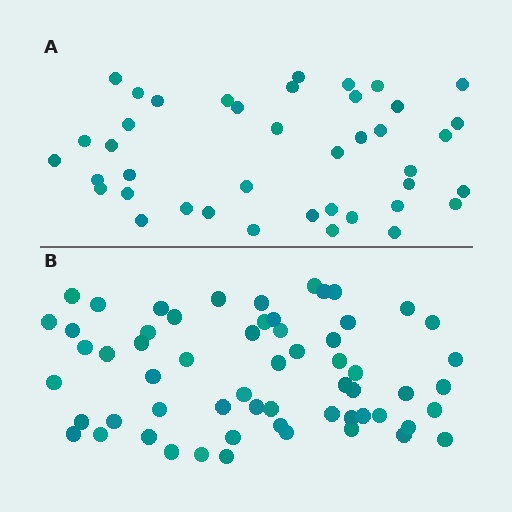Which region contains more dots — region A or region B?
Region B (the bottom region) has more dots.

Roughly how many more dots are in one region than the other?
Region B has approximately 20 more dots than region A.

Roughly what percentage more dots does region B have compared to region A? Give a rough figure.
About 45% more.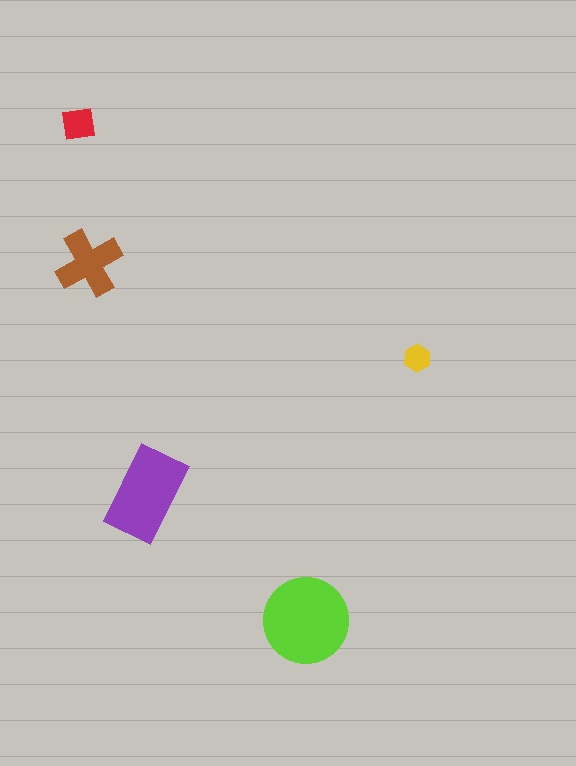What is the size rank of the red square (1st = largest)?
4th.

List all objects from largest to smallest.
The lime circle, the purple rectangle, the brown cross, the red square, the yellow hexagon.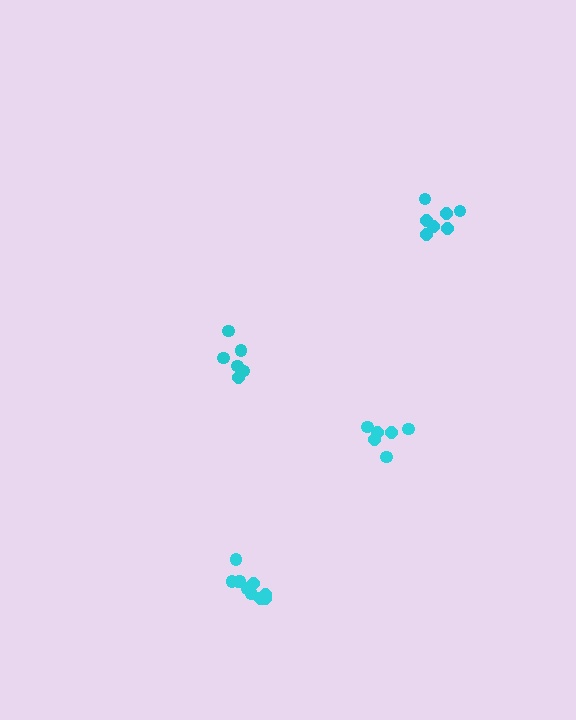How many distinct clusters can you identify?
There are 4 distinct clusters.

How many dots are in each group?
Group 1: 6 dots, Group 2: 6 dots, Group 3: 7 dots, Group 4: 10 dots (29 total).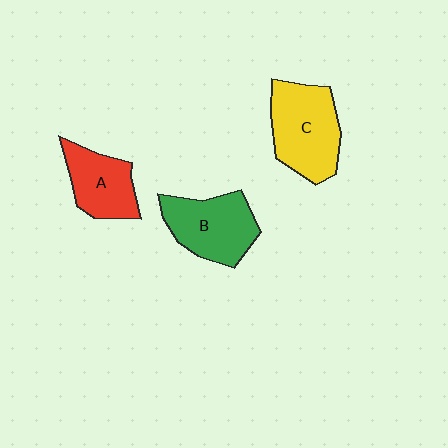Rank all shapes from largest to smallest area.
From largest to smallest: C (yellow), B (green), A (red).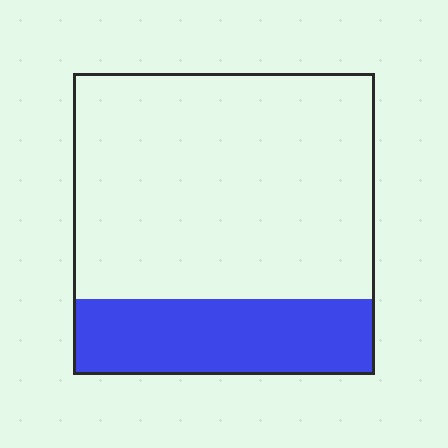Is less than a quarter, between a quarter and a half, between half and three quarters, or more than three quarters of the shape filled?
Between a quarter and a half.